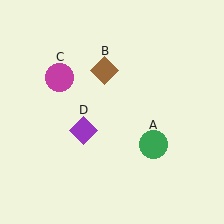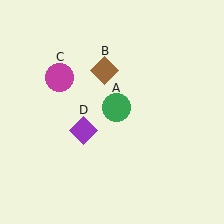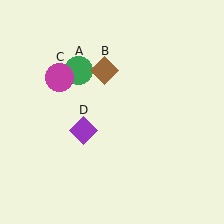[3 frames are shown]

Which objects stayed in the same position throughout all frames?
Brown diamond (object B) and magenta circle (object C) and purple diamond (object D) remained stationary.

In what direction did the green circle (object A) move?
The green circle (object A) moved up and to the left.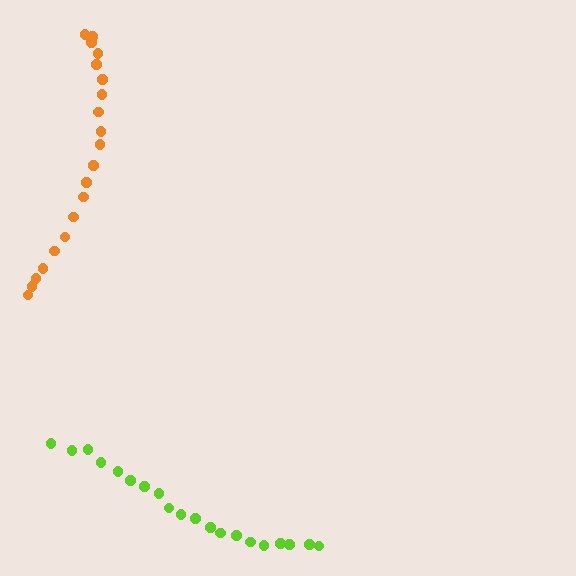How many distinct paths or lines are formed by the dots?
There are 2 distinct paths.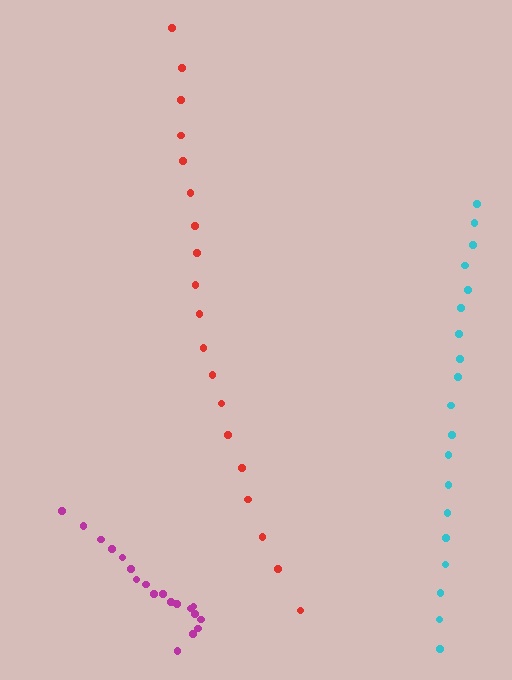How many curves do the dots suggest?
There are 3 distinct paths.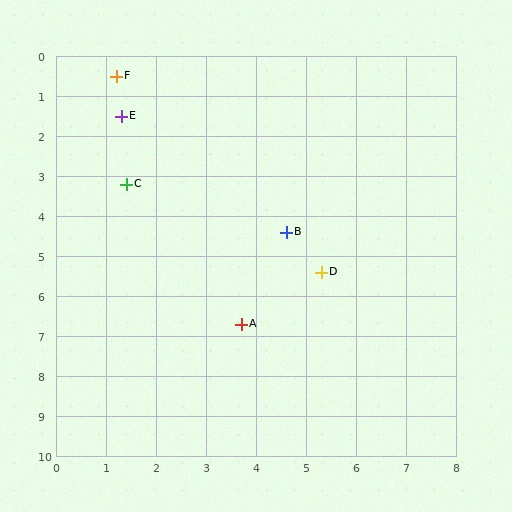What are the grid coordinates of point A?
Point A is at approximately (3.7, 6.7).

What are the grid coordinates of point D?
Point D is at approximately (5.3, 5.4).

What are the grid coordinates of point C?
Point C is at approximately (1.4, 3.2).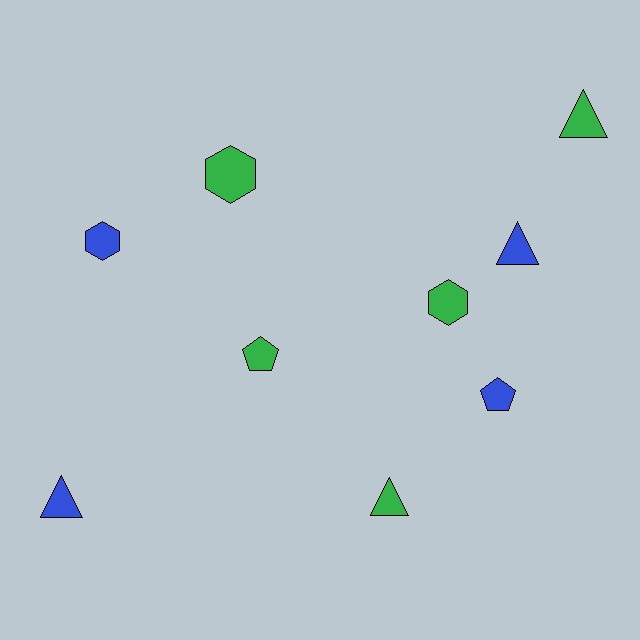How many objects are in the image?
There are 9 objects.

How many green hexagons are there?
There are 2 green hexagons.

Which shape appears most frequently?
Triangle, with 4 objects.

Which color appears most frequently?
Green, with 5 objects.